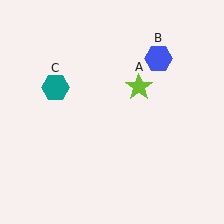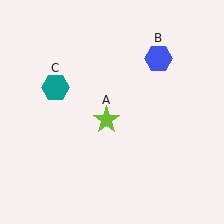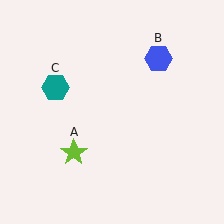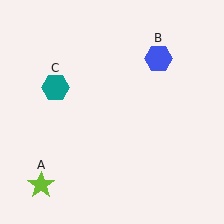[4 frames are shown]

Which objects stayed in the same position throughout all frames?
Blue hexagon (object B) and teal hexagon (object C) remained stationary.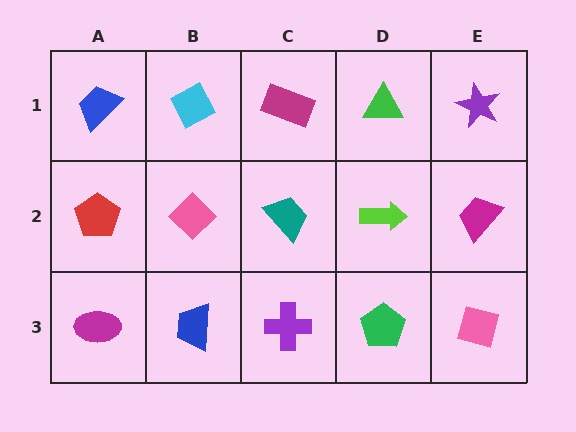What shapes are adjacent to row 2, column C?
A magenta rectangle (row 1, column C), a purple cross (row 3, column C), a pink diamond (row 2, column B), a lime arrow (row 2, column D).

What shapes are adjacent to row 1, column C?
A teal trapezoid (row 2, column C), a cyan diamond (row 1, column B), a green triangle (row 1, column D).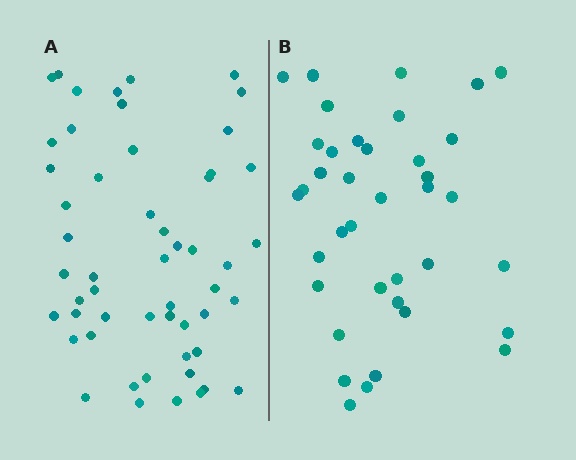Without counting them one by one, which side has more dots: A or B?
Region A (the left region) has more dots.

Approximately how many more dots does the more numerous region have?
Region A has approximately 15 more dots than region B.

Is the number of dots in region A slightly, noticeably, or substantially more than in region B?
Region A has noticeably more, but not dramatically so. The ratio is roughly 1.4 to 1.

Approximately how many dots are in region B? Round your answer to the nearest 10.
About 40 dots. (The exact count is 38, which rounds to 40.)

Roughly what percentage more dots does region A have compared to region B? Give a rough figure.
About 40% more.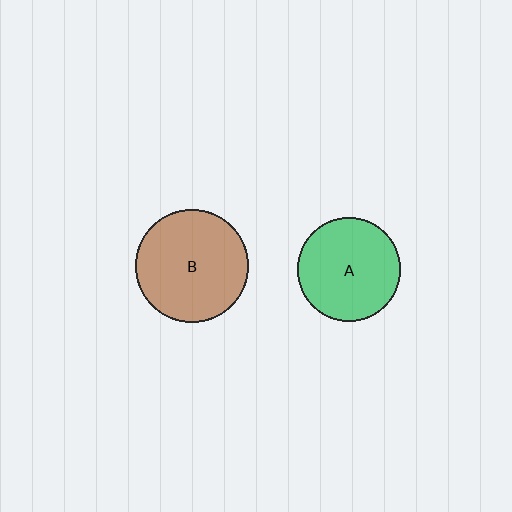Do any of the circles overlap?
No, none of the circles overlap.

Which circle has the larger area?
Circle B (brown).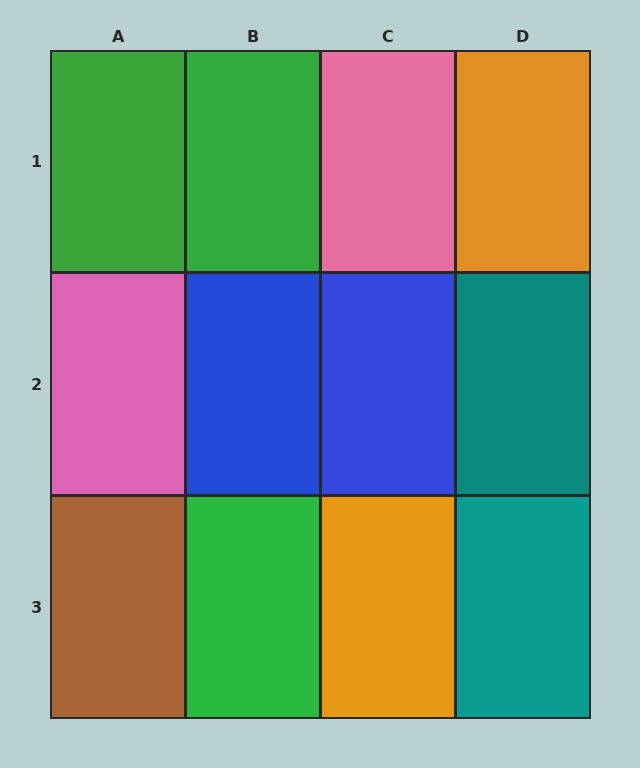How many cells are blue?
2 cells are blue.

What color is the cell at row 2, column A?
Pink.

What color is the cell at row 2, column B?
Blue.